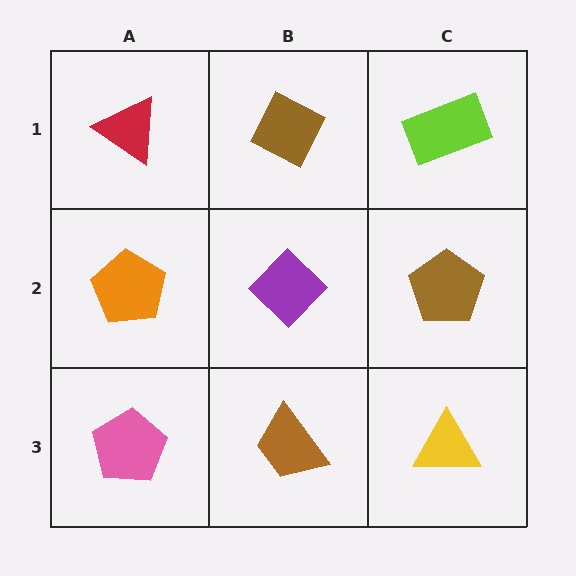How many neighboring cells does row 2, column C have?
3.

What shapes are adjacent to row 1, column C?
A brown pentagon (row 2, column C), a brown diamond (row 1, column B).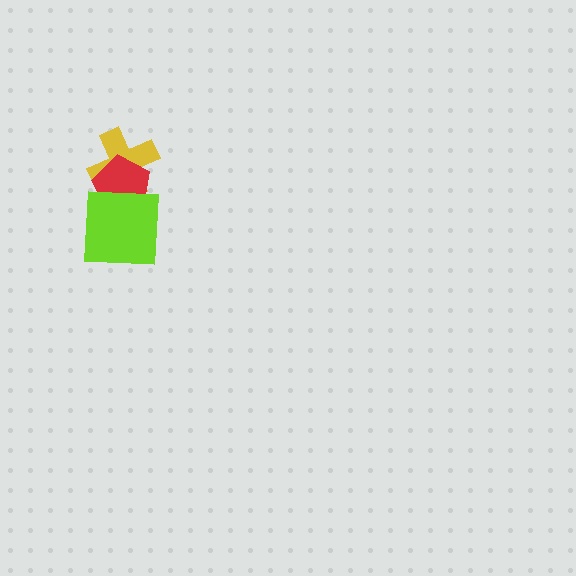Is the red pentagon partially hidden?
Yes, it is partially covered by another shape.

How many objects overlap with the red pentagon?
2 objects overlap with the red pentagon.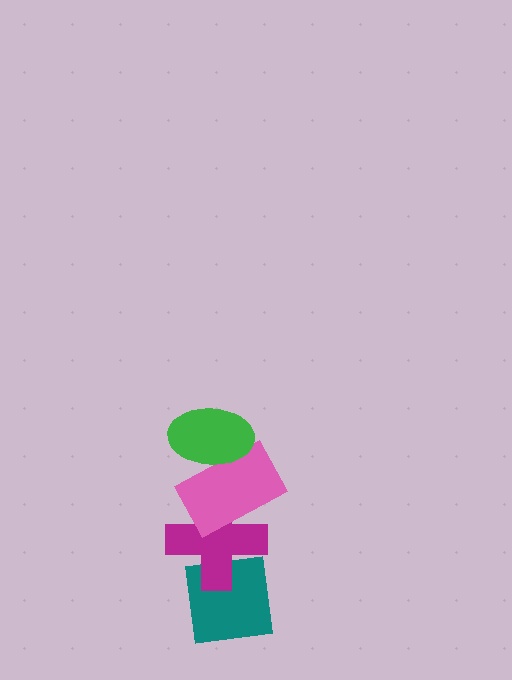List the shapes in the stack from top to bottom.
From top to bottom: the green ellipse, the pink rectangle, the magenta cross, the teal square.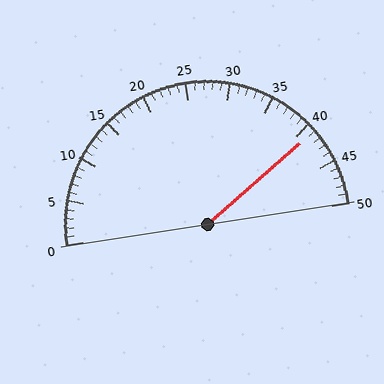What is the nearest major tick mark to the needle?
The nearest major tick mark is 40.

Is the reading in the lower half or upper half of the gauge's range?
The reading is in the upper half of the range (0 to 50).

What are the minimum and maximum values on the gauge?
The gauge ranges from 0 to 50.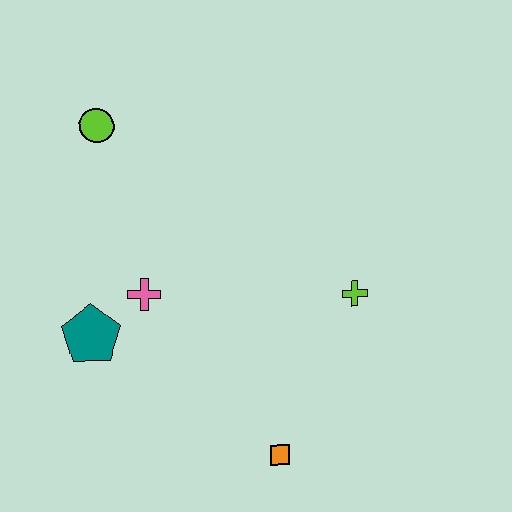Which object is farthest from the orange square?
The lime circle is farthest from the orange square.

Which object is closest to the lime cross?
The orange square is closest to the lime cross.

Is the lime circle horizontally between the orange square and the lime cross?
No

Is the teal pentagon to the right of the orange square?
No